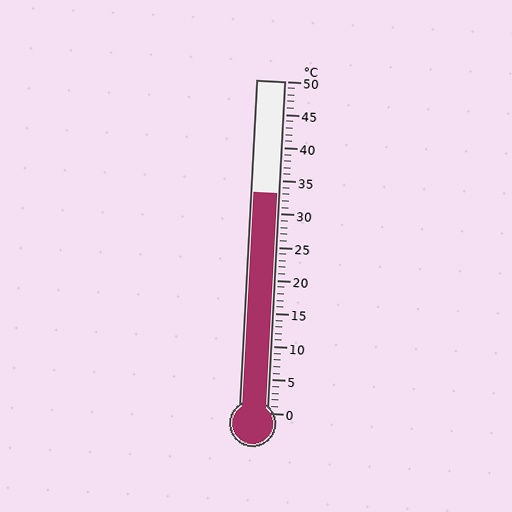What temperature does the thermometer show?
The thermometer shows approximately 33°C.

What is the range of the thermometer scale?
The thermometer scale ranges from 0°C to 50°C.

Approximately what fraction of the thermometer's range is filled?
The thermometer is filled to approximately 65% of its range.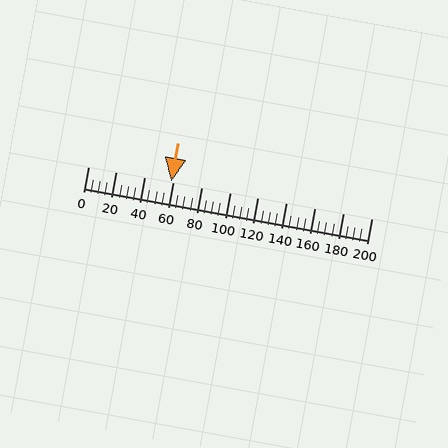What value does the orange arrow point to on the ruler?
The orange arrow points to approximately 59.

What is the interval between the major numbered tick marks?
The major tick marks are spaced 20 units apart.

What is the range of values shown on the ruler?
The ruler shows values from 0 to 200.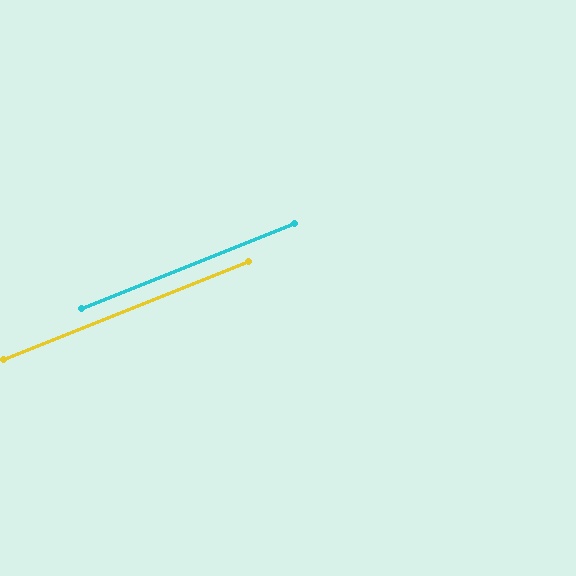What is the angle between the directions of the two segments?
Approximately 0 degrees.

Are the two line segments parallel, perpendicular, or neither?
Parallel — their directions differ by only 0.1°.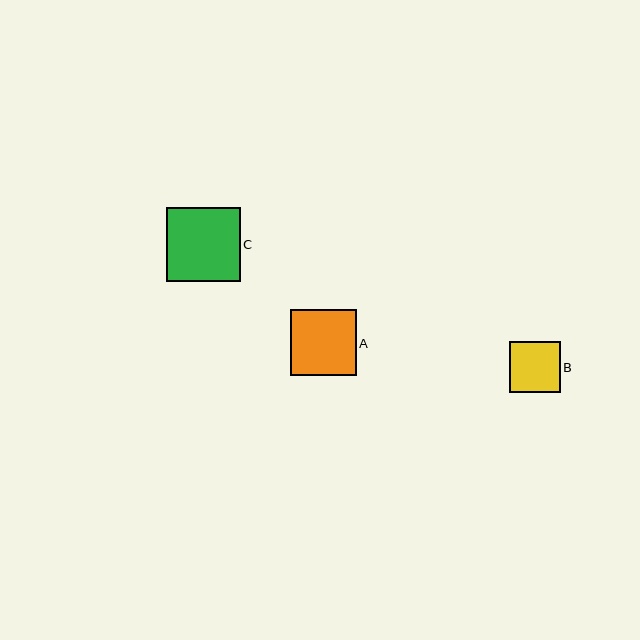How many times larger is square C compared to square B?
Square C is approximately 1.5 times the size of square B.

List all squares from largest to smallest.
From largest to smallest: C, A, B.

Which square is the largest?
Square C is the largest with a size of approximately 74 pixels.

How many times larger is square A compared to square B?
Square A is approximately 1.3 times the size of square B.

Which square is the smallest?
Square B is the smallest with a size of approximately 50 pixels.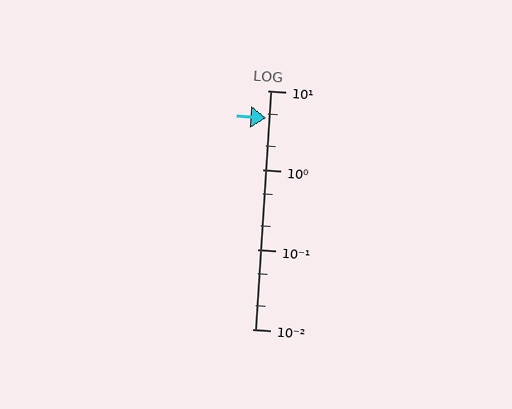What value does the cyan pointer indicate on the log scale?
The pointer indicates approximately 4.5.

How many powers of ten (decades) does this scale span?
The scale spans 3 decades, from 0.01 to 10.